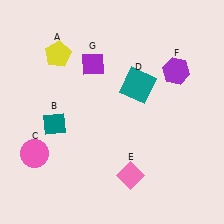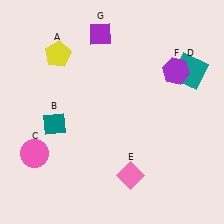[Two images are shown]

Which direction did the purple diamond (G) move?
The purple diamond (G) moved up.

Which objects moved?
The objects that moved are: the teal square (D), the purple diamond (G).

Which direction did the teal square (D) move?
The teal square (D) moved right.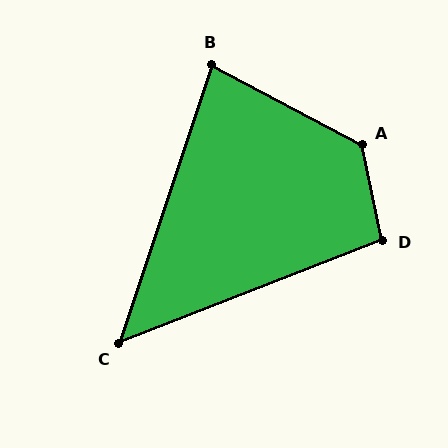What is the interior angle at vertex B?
Approximately 81 degrees (acute).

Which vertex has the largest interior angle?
A, at approximately 130 degrees.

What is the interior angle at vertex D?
Approximately 99 degrees (obtuse).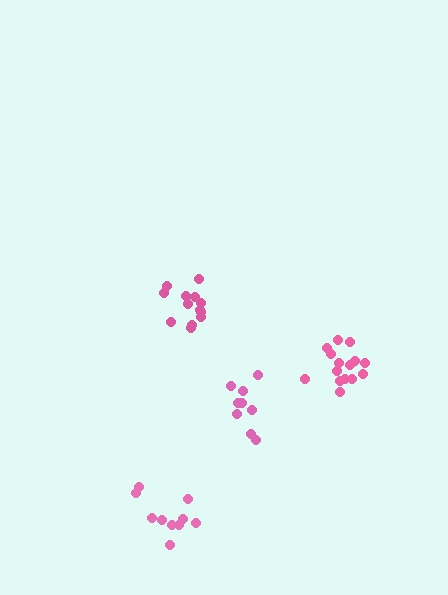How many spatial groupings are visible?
There are 4 spatial groupings.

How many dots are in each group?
Group 1: 15 dots, Group 2: 10 dots, Group 3: 10 dots, Group 4: 13 dots (48 total).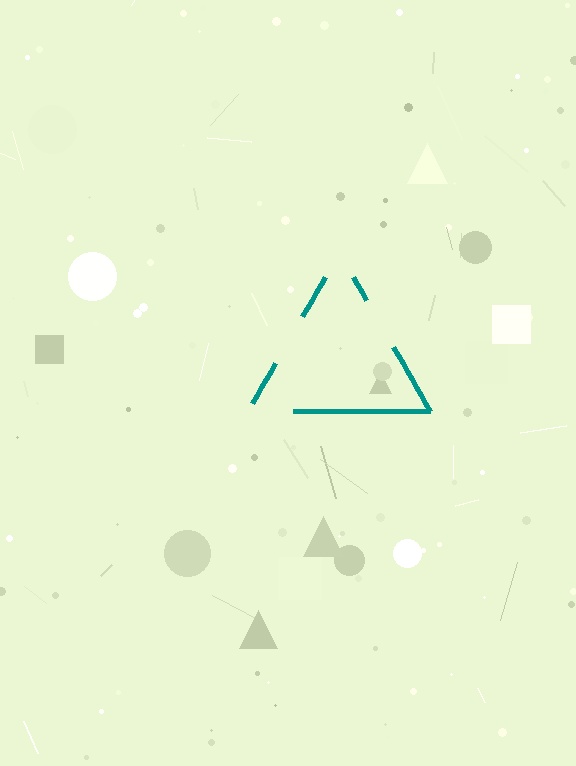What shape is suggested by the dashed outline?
The dashed outline suggests a triangle.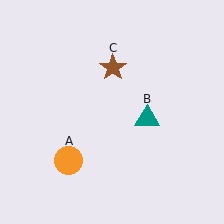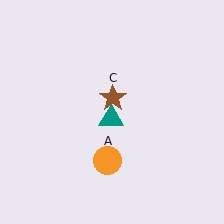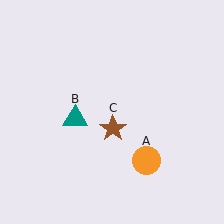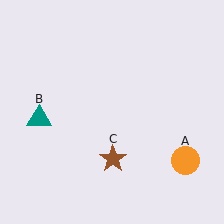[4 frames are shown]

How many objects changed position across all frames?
3 objects changed position: orange circle (object A), teal triangle (object B), brown star (object C).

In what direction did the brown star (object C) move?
The brown star (object C) moved down.